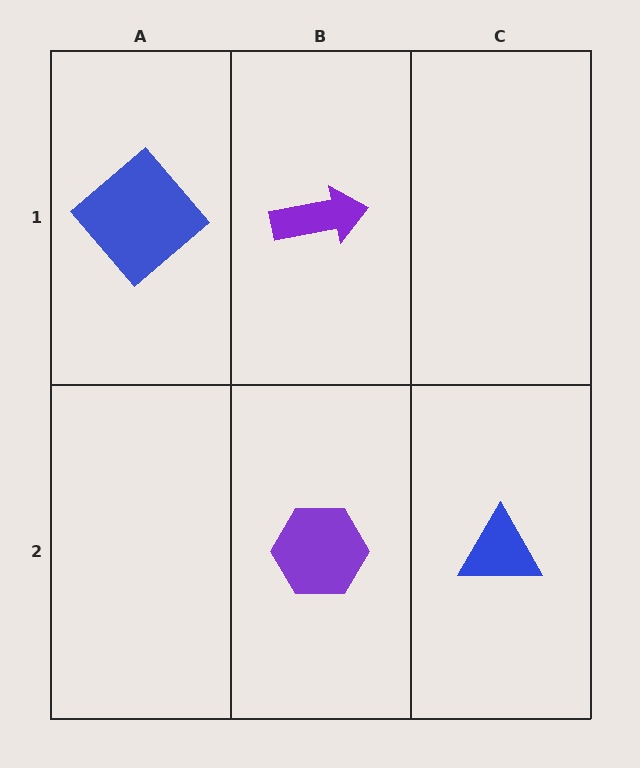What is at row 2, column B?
A purple hexagon.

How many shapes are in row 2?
2 shapes.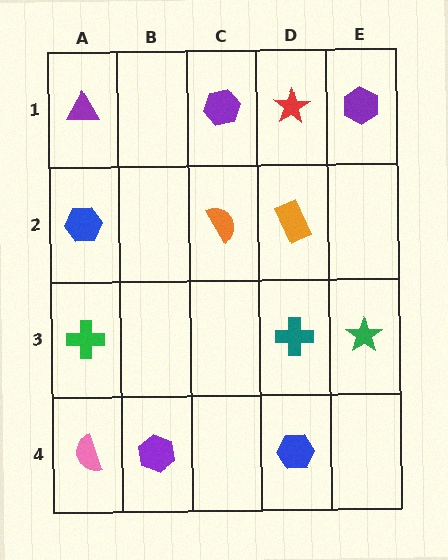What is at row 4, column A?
A pink semicircle.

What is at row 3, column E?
A green star.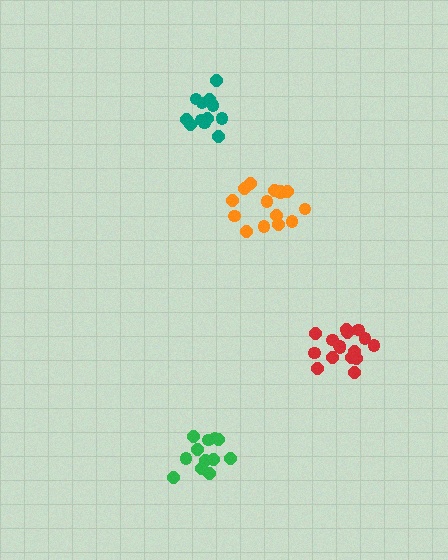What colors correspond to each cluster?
The clusters are colored: red, teal, orange, green.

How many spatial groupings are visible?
There are 4 spatial groupings.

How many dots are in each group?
Group 1: 16 dots, Group 2: 12 dots, Group 3: 15 dots, Group 4: 12 dots (55 total).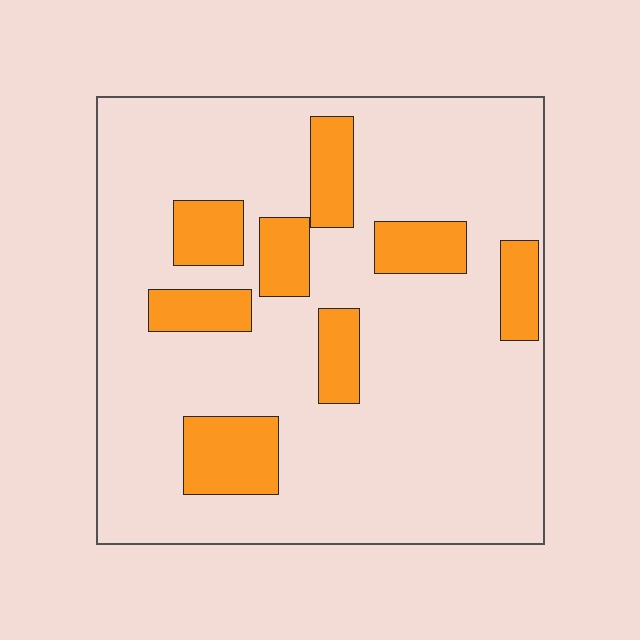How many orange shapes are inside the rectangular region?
8.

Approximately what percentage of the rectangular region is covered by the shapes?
Approximately 20%.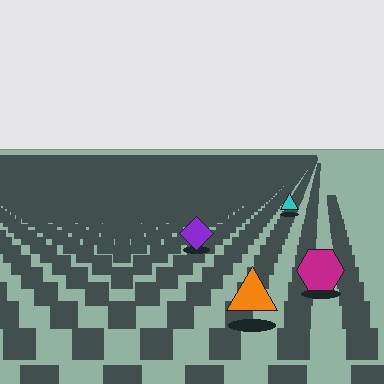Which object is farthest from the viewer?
The cyan triangle is farthest from the viewer. It appears smaller and the ground texture around it is denser.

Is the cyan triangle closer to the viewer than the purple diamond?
No. The purple diamond is closer — you can tell from the texture gradient: the ground texture is coarser near it.